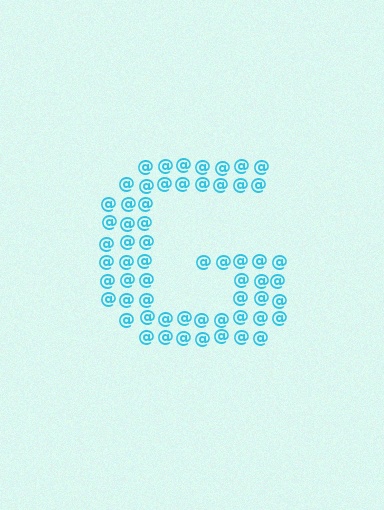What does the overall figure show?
The overall figure shows the letter G.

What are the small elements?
The small elements are at signs.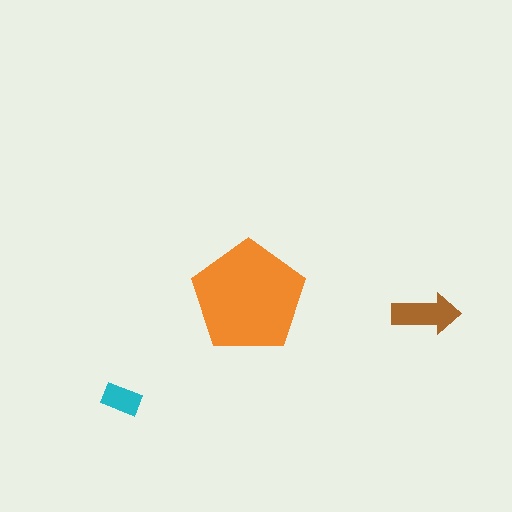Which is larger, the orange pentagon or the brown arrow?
The orange pentagon.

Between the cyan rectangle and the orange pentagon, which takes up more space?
The orange pentagon.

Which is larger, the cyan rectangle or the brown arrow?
The brown arrow.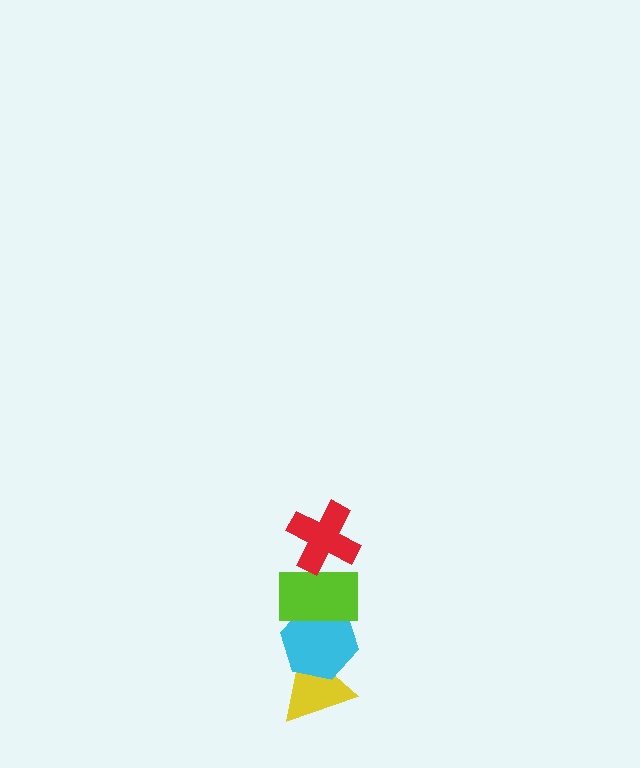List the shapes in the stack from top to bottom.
From top to bottom: the red cross, the lime rectangle, the cyan hexagon, the yellow triangle.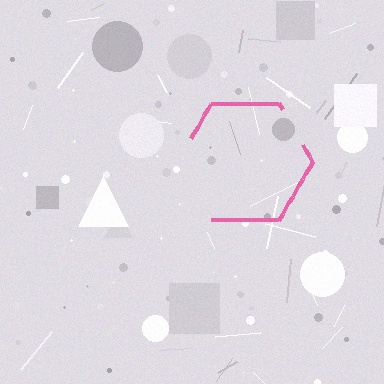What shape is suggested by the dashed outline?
The dashed outline suggests a hexagon.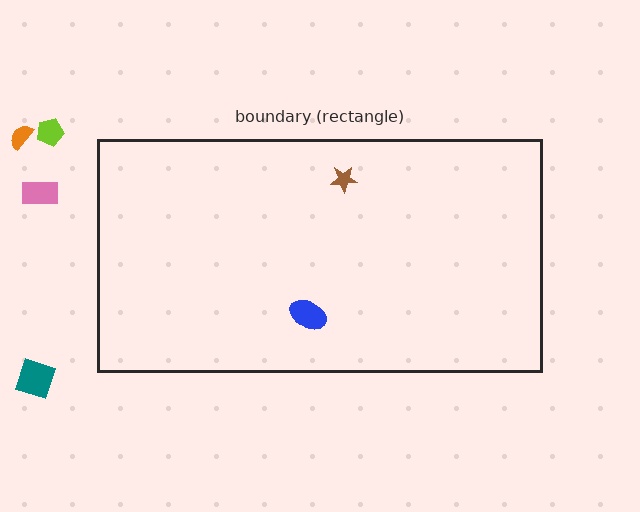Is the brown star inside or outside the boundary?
Inside.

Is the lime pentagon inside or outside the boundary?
Outside.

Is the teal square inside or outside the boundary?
Outside.